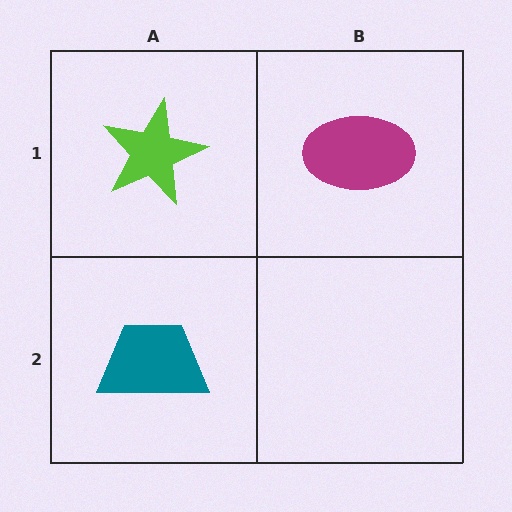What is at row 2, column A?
A teal trapezoid.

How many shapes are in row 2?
1 shape.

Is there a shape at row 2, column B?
No, that cell is empty.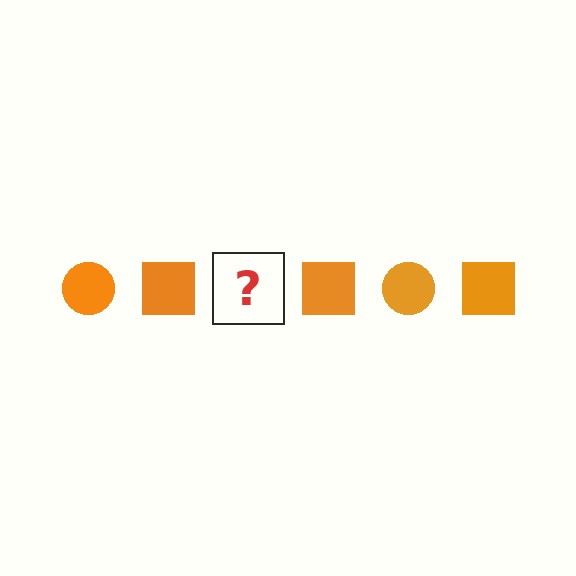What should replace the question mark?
The question mark should be replaced with an orange circle.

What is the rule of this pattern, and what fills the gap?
The rule is that the pattern cycles through circle, square shapes in orange. The gap should be filled with an orange circle.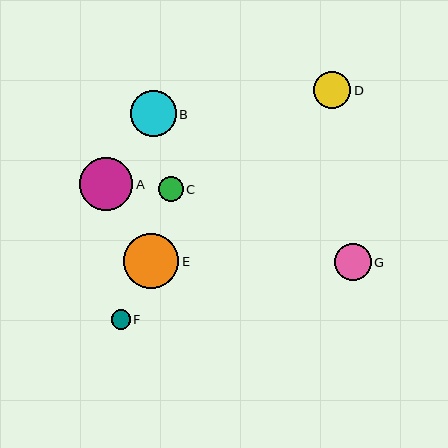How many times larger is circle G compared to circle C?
Circle G is approximately 1.5 times the size of circle C.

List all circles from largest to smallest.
From largest to smallest: E, A, B, D, G, C, F.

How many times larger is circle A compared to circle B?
Circle A is approximately 1.2 times the size of circle B.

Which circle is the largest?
Circle E is the largest with a size of approximately 55 pixels.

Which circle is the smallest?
Circle F is the smallest with a size of approximately 19 pixels.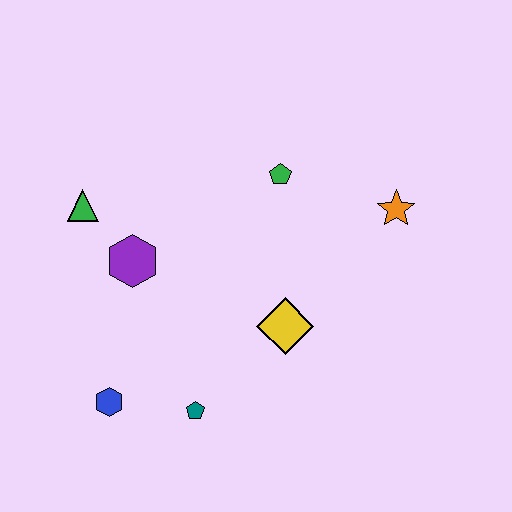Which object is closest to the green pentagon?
The orange star is closest to the green pentagon.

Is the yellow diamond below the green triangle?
Yes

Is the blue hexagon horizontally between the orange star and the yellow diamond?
No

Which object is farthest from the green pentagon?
The blue hexagon is farthest from the green pentagon.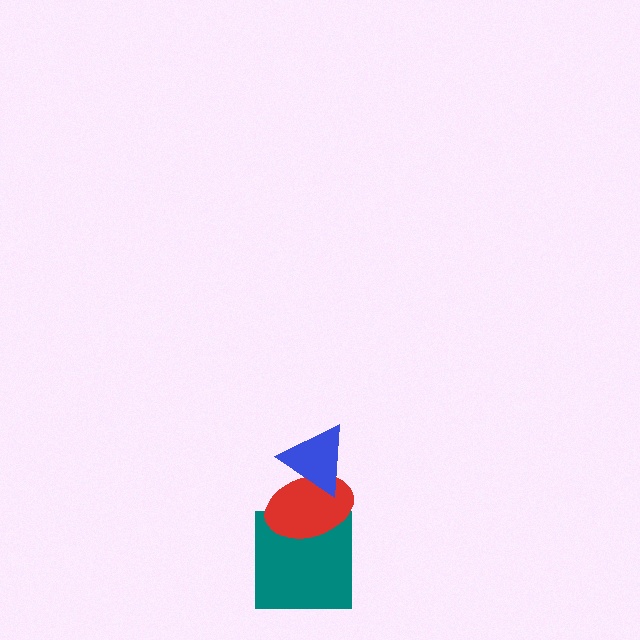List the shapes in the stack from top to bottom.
From top to bottom: the blue triangle, the red ellipse, the teal square.